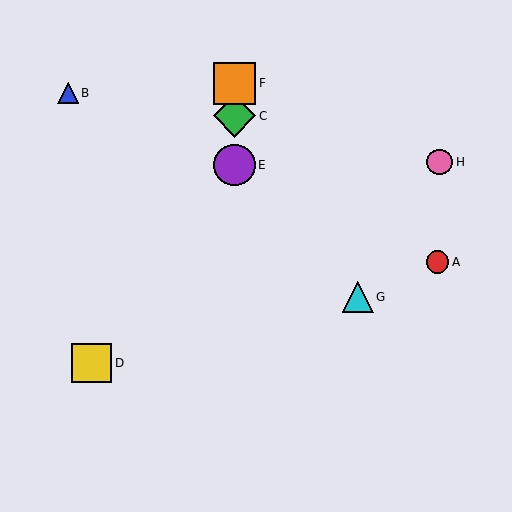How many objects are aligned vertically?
3 objects (C, E, F) are aligned vertically.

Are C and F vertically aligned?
Yes, both are at x≈235.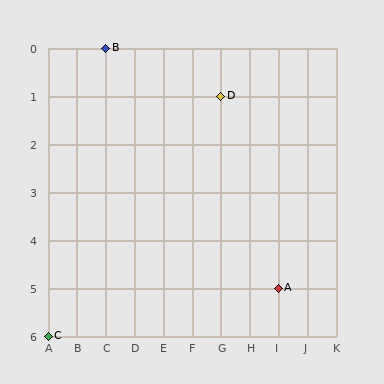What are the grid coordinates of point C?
Point C is at grid coordinates (A, 6).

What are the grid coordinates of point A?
Point A is at grid coordinates (I, 5).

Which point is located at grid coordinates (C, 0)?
Point B is at (C, 0).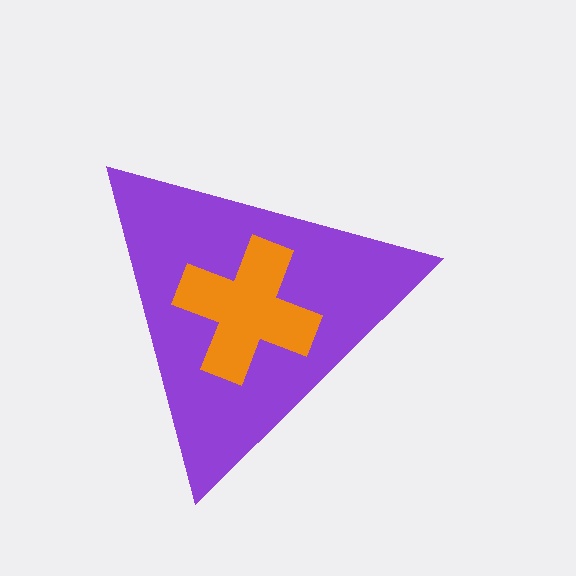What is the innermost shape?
The orange cross.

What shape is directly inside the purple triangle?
The orange cross.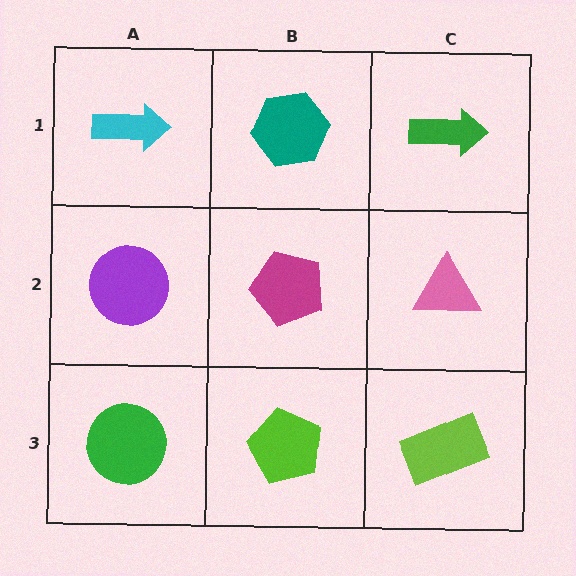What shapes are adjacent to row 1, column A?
A purple circle (row 2, column A), a teal hexagon (row 1, column B).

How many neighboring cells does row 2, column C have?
3.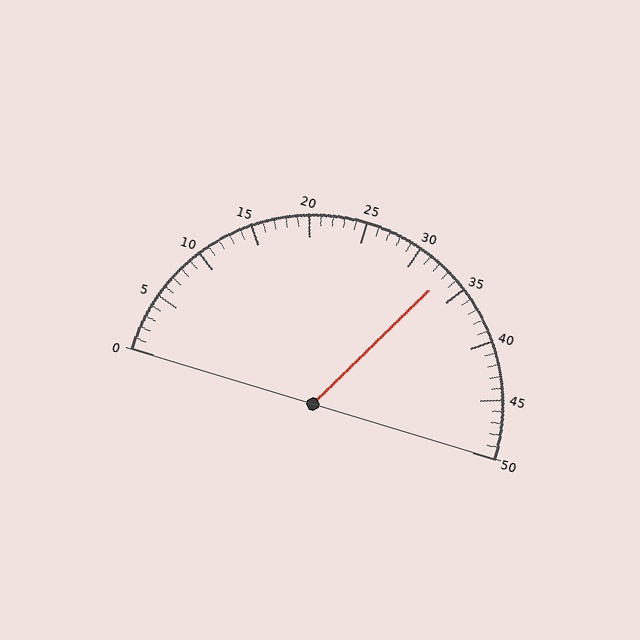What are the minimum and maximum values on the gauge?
The gauge ranges from 0 to 50.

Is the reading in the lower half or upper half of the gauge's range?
The reading is in the upper half of the range (0 to 50).